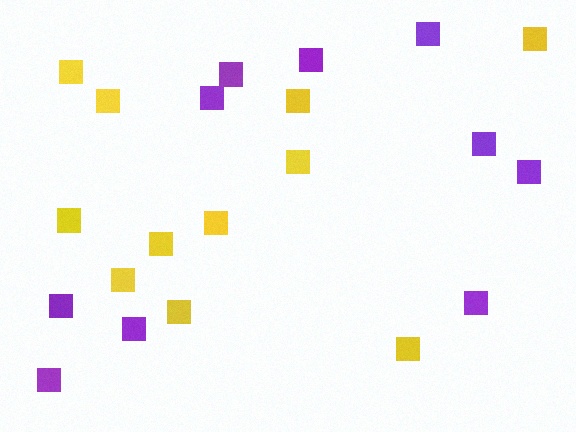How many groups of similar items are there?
There are 2 groups: one group of yellow squares (11) and one group of purple squares (10).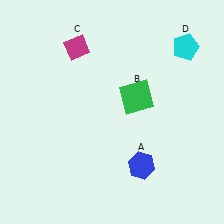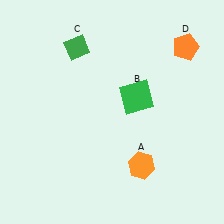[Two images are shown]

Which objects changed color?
A changed from blue to orange. C changed from magenta to green. D changed from cyan to orange.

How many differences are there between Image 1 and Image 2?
There are 3 differences between the two images.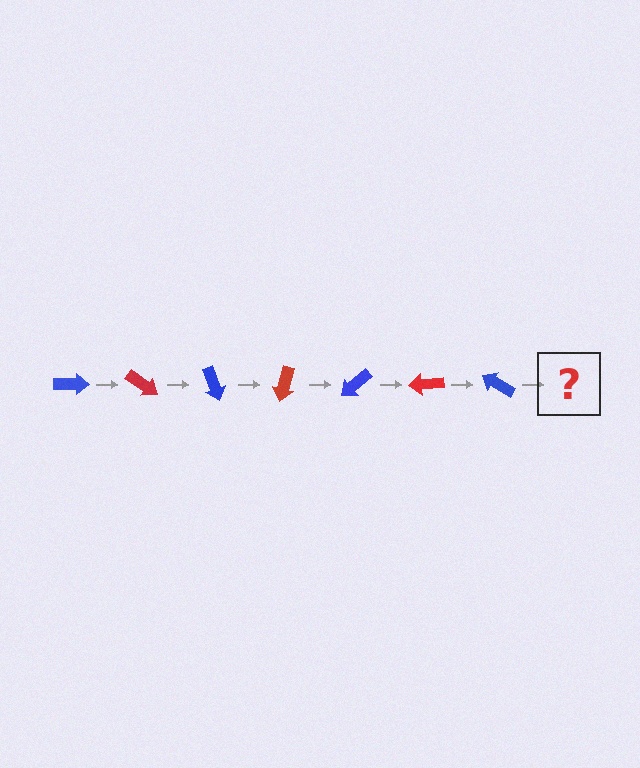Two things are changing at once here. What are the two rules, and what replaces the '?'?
The two rules are that it rotates 35 degrees each step and the color cycles through blue and red. The '?' should be a red arrow, rotated 245 degrees from the start.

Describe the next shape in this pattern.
It should be a red arrow, rotated 245 degrees from the start.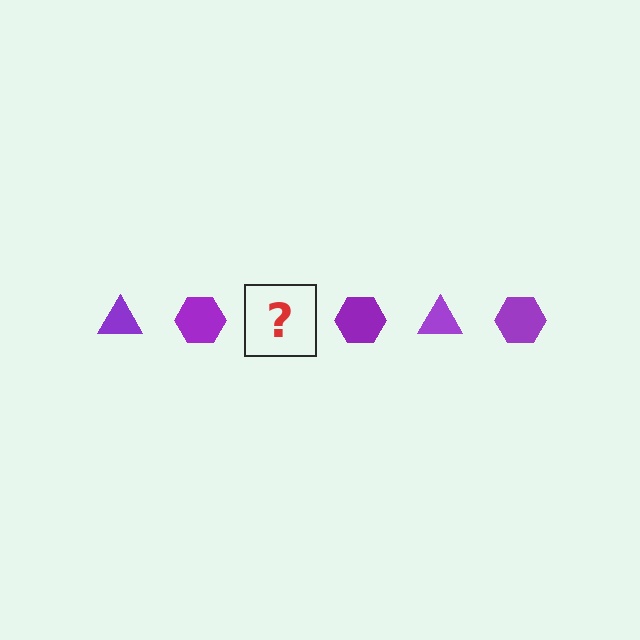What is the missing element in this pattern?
The missing element is a purple triangle.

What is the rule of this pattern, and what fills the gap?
The rule is that the pattern cycles through triangle, hexagon shapes in purple. The gap should be filled with a purple triangle.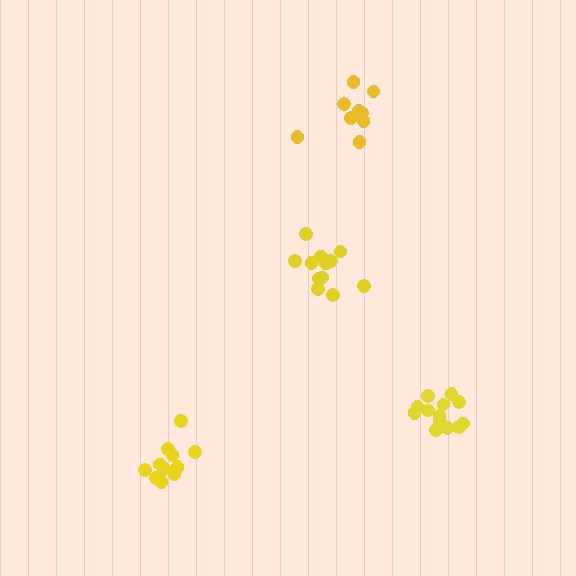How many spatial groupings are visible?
There are 4 spatial groupings.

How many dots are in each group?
Group 1: 12 dots, Group 2: 14 dots, Group 3: 12 dots, Group 4: 9 dots (47 total).